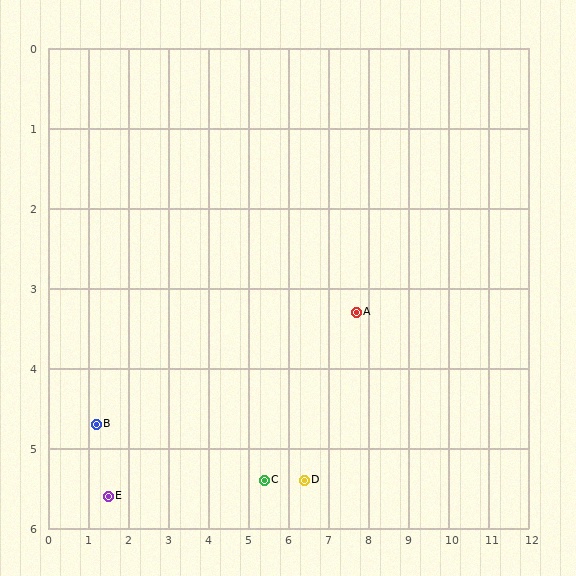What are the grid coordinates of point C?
Point C is at approximately (5.4, 5.4).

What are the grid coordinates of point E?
Point E is at approximately (1.5, 5.6).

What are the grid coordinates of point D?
Point D is at approximately (6.4, 5.4).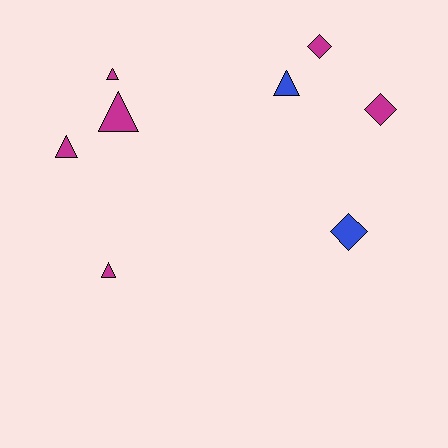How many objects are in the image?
There are 8 objects.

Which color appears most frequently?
Magenta, with 6 objects.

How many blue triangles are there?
There is 1 blue triangle.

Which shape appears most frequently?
Triangle, with 5 objects.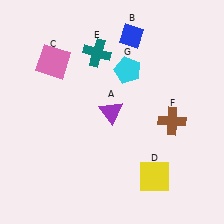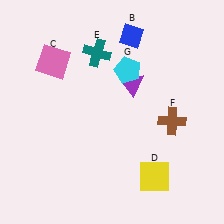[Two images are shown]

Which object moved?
The purple triangle (A) moved up.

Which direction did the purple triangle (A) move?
The purple triangle (A) moved up.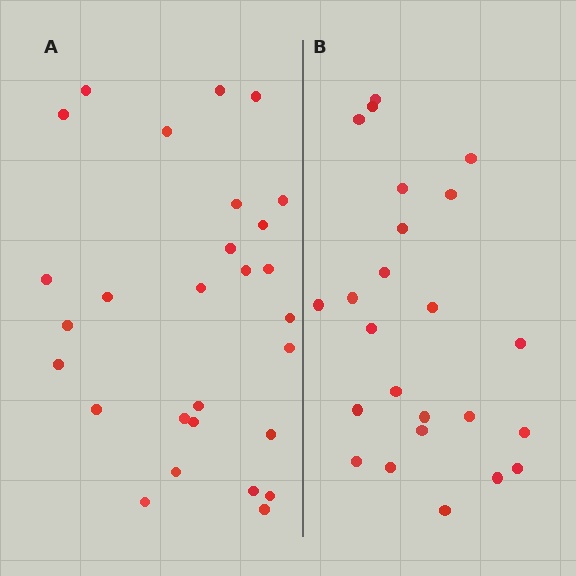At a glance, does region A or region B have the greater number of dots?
Region A (the left region) has more dots.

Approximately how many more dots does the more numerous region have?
Region A has about 4 more dots than region B.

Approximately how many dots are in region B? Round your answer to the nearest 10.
About 20 dots. (The exact count is 24, which rounds to 20.)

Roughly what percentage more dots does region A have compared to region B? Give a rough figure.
About 15% more.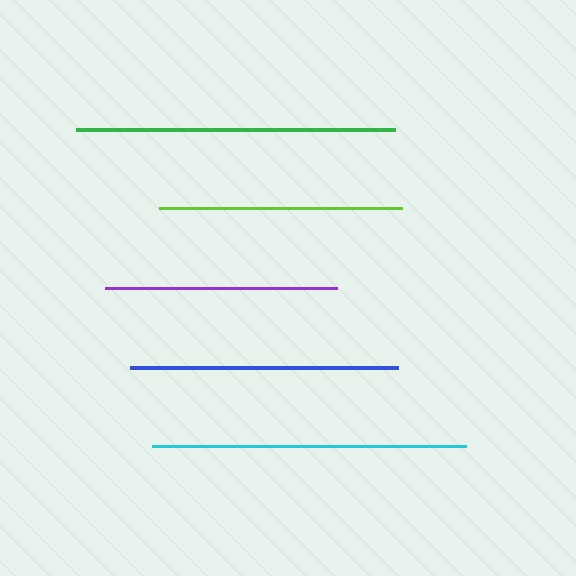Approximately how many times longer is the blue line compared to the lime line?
The blue line is approximately 1.1 times the length of the lime line.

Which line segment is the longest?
The green line is the longest at approximately 319 pixels.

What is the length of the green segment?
The green segment is approximately 319 pixels long.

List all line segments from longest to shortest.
From longest to shortest: green, cyan, blue, lime, purple.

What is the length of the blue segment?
The blue segment is approximately 268 pixels long.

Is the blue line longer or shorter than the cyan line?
The cyan line is longer than the blue line.